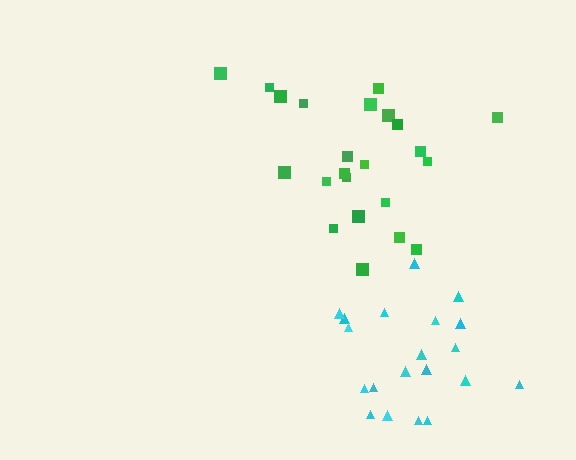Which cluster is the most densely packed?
Cyan.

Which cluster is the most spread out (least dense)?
Green.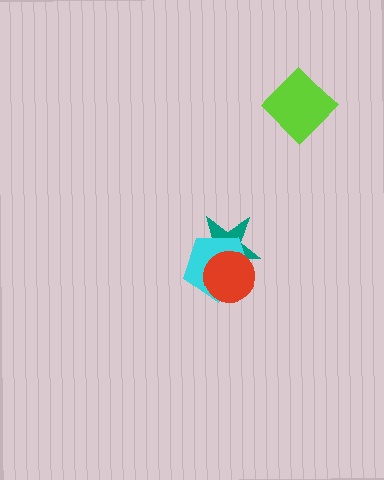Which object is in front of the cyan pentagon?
The red circle is in front of the cyan pentagon.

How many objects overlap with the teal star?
2 objects overlap with the teal star.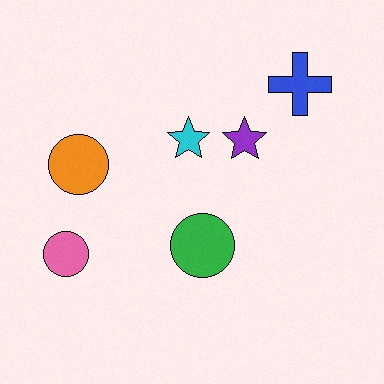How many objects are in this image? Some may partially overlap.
There are 6 objects.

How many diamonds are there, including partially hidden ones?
There are no diamonds.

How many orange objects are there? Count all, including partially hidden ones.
There is 1 orange object.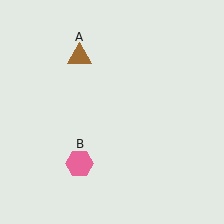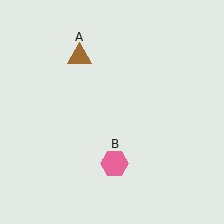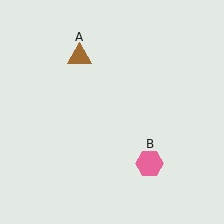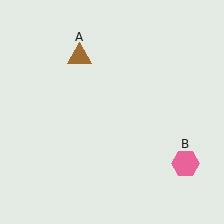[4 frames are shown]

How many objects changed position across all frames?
1 object changed position: pink hexagon (object B).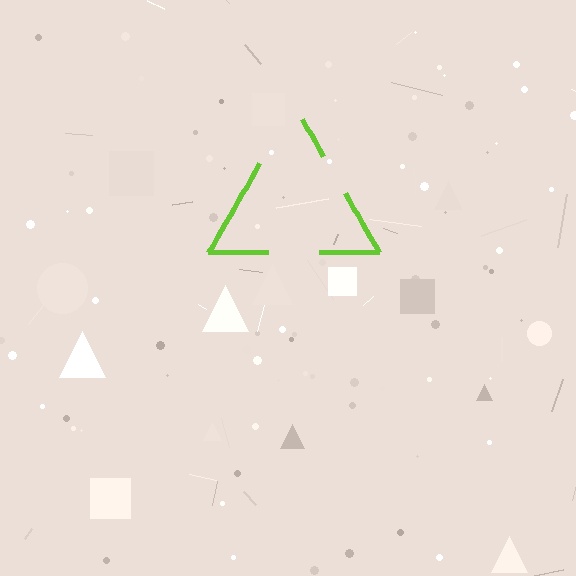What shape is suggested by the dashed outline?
The dashed outline suggests a triangle.